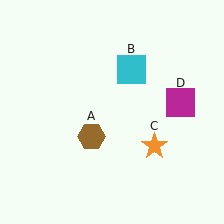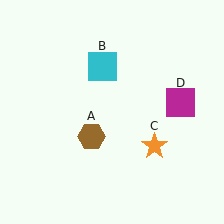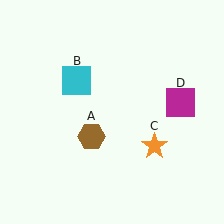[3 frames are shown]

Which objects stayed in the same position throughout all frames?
Brown hexagon (object A) and orange star (object C) and magenta square (object D) remained stationary.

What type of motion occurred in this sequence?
The cyan square (object B) rotated counterclockwise around the center of the scene.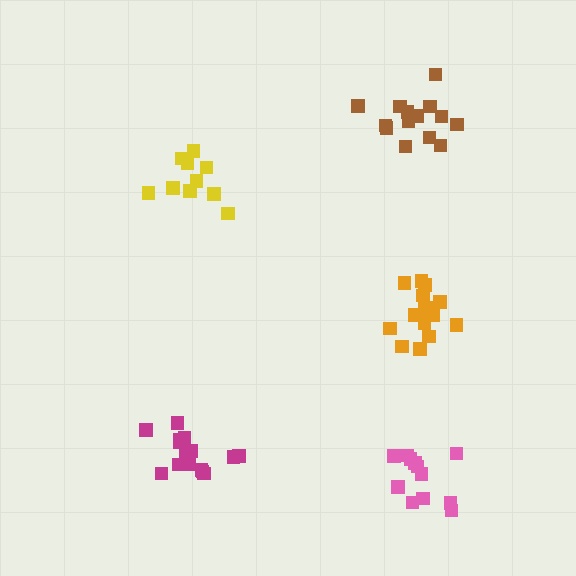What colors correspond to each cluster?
The clusters are colored: magenta, orange, yellow, brown, pink.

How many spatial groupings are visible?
There are 5 spatial groupings.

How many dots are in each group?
Group 1: 15 dots, Group 2: 15 dots, Group 3: 10 dots, Group 4: 14 dots, Group 5: 12 dots (66 total).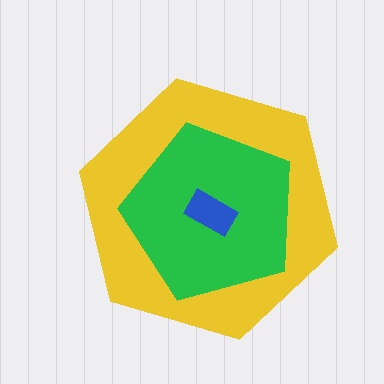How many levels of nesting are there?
3.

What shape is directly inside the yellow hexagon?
The green pentagon.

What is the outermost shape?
The yellow hexagon.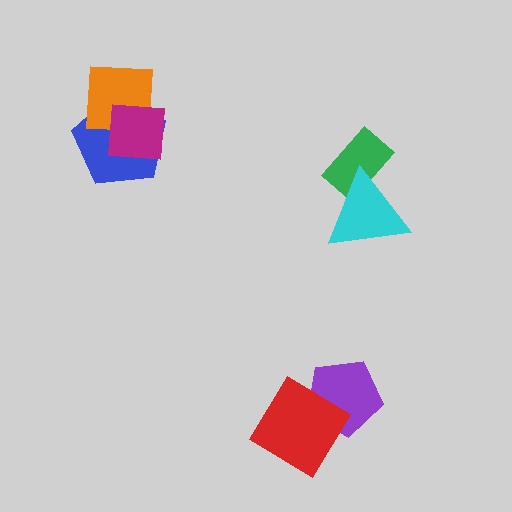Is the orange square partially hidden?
Yes, it is partially covered by another shape.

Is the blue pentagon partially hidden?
Yes, it is partially covered by another shape.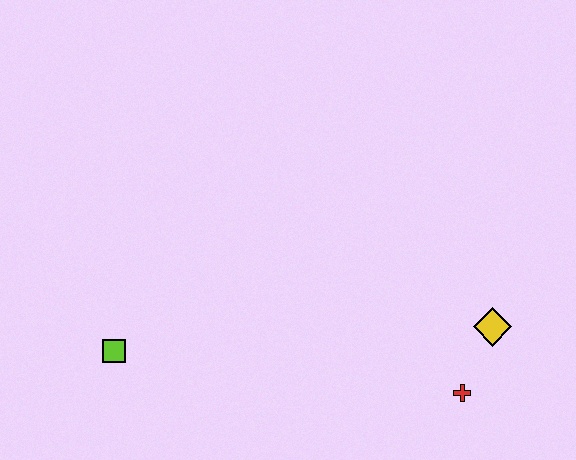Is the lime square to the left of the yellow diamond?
Yes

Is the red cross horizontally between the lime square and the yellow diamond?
Yes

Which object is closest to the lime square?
The red cross is closest to the lime square.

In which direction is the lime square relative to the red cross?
The lime square is to the left of the red cross.